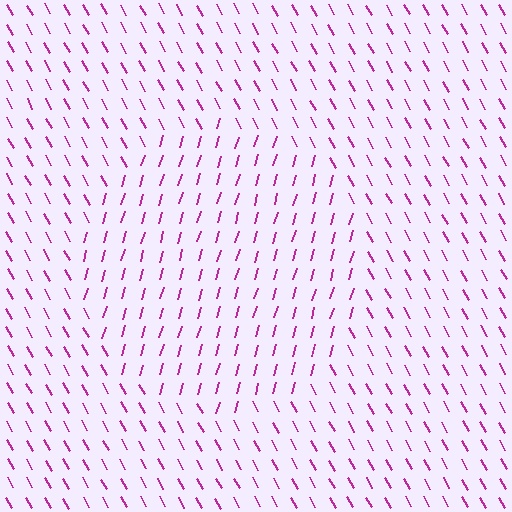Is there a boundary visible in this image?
Yes, there is a texture boundary formed by a change in line orientation.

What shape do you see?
I see a circle.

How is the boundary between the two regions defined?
The boundary is defined purely by a change in line orientation (approximately 45 degrees difference). All lines are the same color and thickness.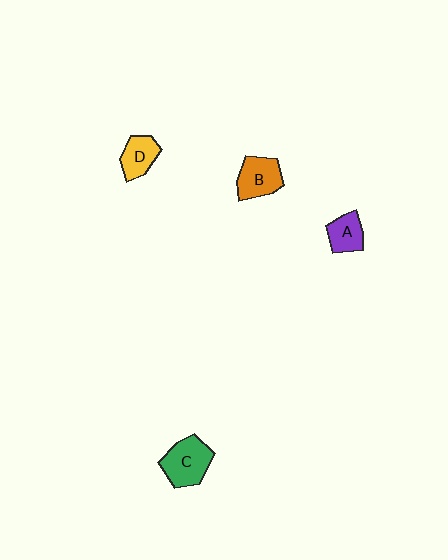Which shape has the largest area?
Shape C (green).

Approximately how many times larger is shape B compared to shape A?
Approximately 1.4 times.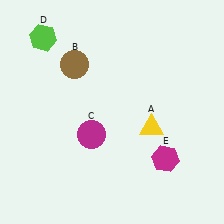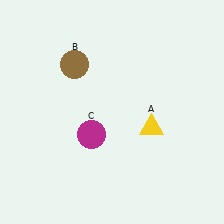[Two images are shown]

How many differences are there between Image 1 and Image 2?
There are 2 differences between the two images.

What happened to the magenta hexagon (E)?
The magenta hexagon (E) was removed in Image 2. It was in the bottom-right area of Image 1.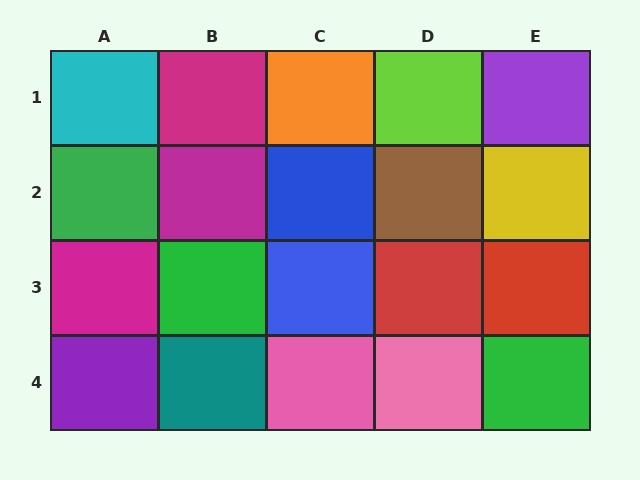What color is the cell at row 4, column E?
Green.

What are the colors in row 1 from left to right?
Cyan, magenta, orange, lime, purple.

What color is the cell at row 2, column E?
Yellow.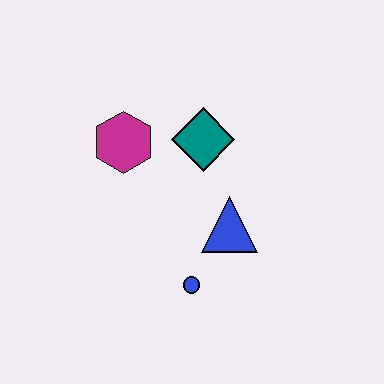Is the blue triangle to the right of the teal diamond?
Yes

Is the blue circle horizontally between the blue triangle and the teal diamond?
No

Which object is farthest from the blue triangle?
The magenta hexagon is farthest from the blue triangle.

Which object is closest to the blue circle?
The blue triangle is closest to the blue circle.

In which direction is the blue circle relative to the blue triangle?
The blue circle is below the blue triangle.